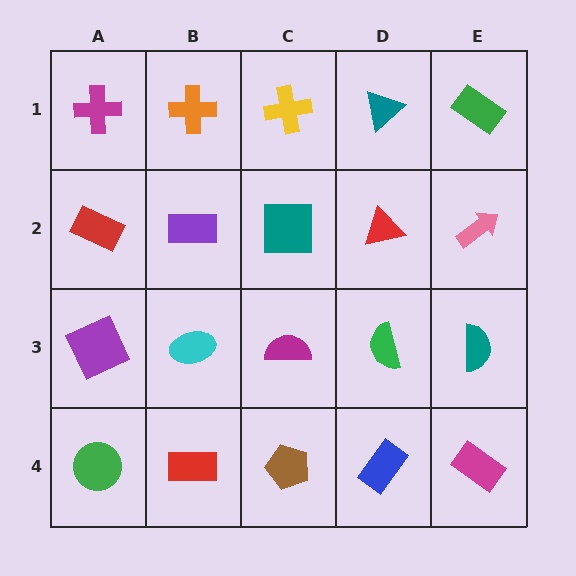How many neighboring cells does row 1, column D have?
3.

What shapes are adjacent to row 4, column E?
A teal semicircle (row 3, column E), a blue rectangle (row 4, column D).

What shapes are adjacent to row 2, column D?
A teal triangle (row 1, column D), a green semicircle (row 3, column D), a teal square (row 2, column C), a pink arrow (row 2, column E).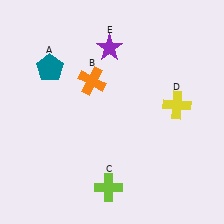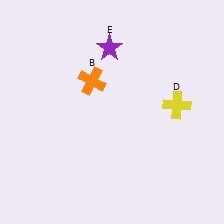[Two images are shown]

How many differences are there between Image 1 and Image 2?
There are 2 differences between the two images.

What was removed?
The lime cross (C), the teal pentagon (A) were removed in Image 2.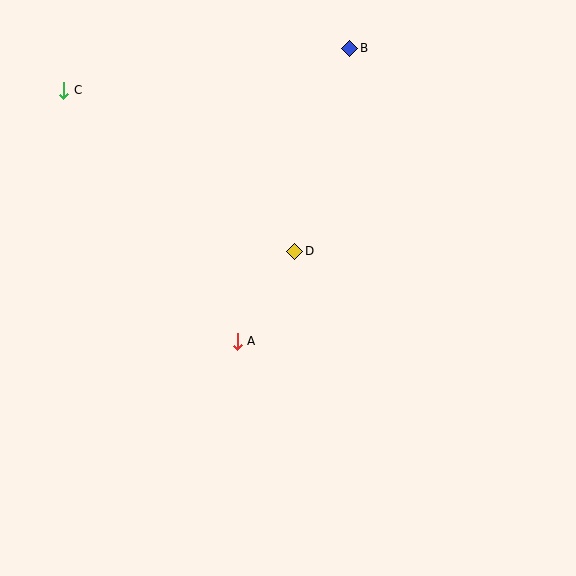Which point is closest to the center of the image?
Point D at (295, 251) is closest to the center.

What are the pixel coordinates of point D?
Point D is at (295, 251).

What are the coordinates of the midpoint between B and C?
The midpoint between B and C is at (207, 69).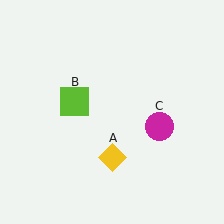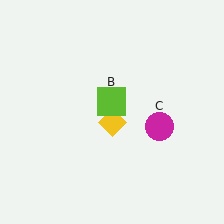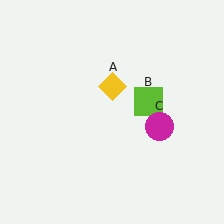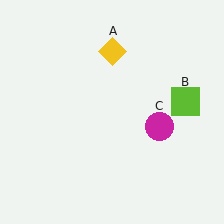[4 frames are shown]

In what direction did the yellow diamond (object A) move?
The yellow diamond (object A) moved up.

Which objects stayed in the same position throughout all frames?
Magenta circle (object C) remained stationary.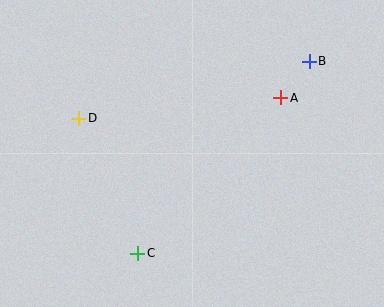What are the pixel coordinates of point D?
Point D is at (79, 118).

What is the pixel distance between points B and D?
The distance between B and D is 238 pixels.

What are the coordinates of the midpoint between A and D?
The midpoint between A and D is at (180, 108).